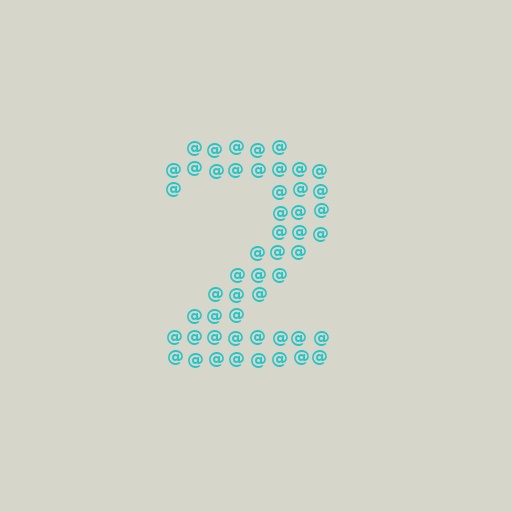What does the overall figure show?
The overall figure shows the digit 2.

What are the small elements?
The small elements are at signs.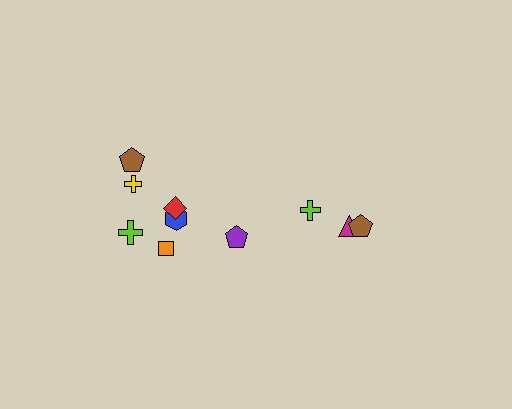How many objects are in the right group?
There are 3 objects.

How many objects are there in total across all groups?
There are 10 objects.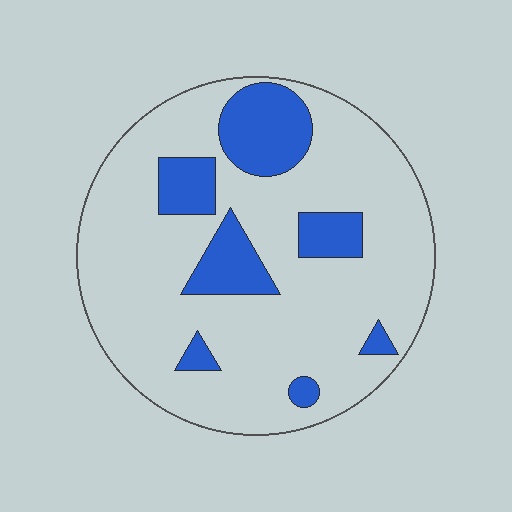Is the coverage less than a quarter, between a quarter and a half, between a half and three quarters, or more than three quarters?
Less than a quarter.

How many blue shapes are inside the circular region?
7.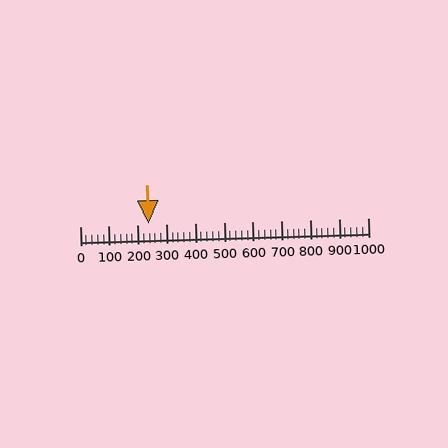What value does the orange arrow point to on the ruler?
The orange arrow points to approximately 240.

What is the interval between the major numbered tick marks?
The major tick marks are spaced 100 units apart.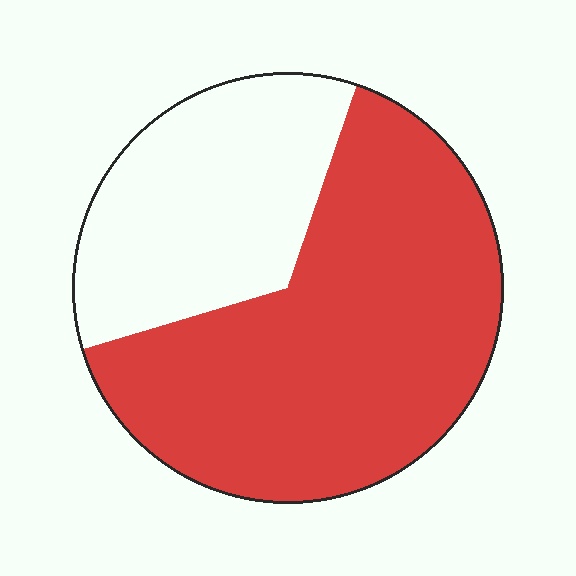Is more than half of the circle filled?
Yes.